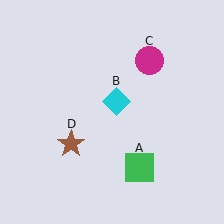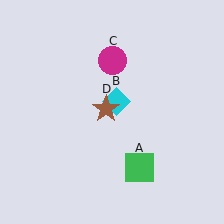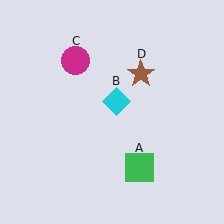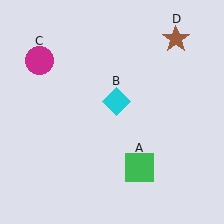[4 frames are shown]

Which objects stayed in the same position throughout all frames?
Green square (object A) and cyan diamond (object B) remained stationary.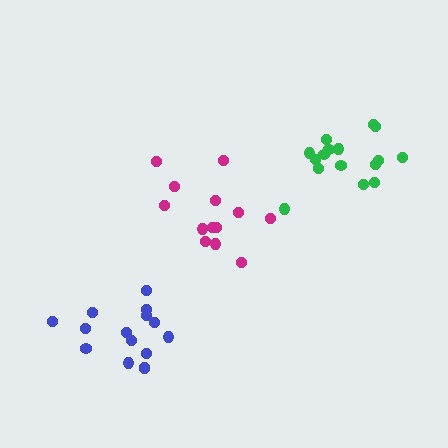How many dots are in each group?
Group 1: 13 dots, Group 2: 15 dots, Group 3: 16 dots (44 total).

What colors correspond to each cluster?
The clusters are colored: magenta, blue, green.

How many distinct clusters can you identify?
There are 3 distinct clusters.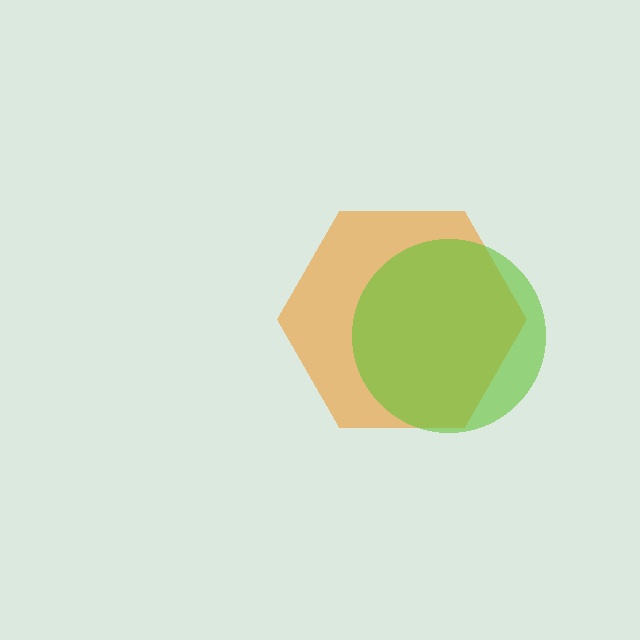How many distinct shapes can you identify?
There are 2 distinct shapes: an orange hexagon, a lime circle.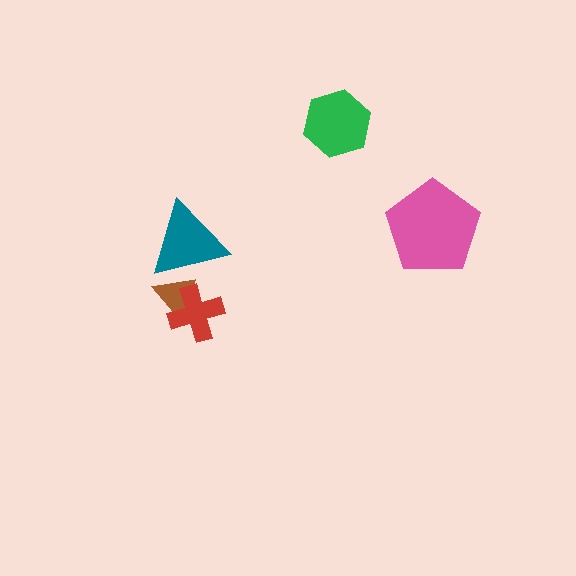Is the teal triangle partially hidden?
No, no other shape covers it.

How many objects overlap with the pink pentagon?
0 objects overlap with the pink pentagon.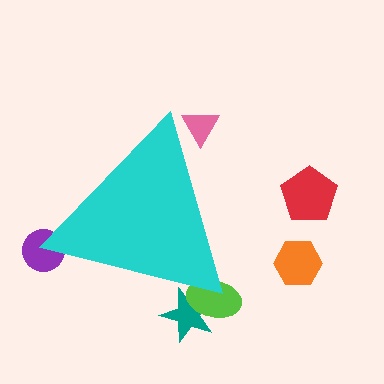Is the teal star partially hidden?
Yes, the teal star is partially hidden behind the cyan triangle.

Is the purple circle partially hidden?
Yes, the purple circle is partially hidden behind the cyan triangle.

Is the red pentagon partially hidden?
No, the red pentagon is fully visible.